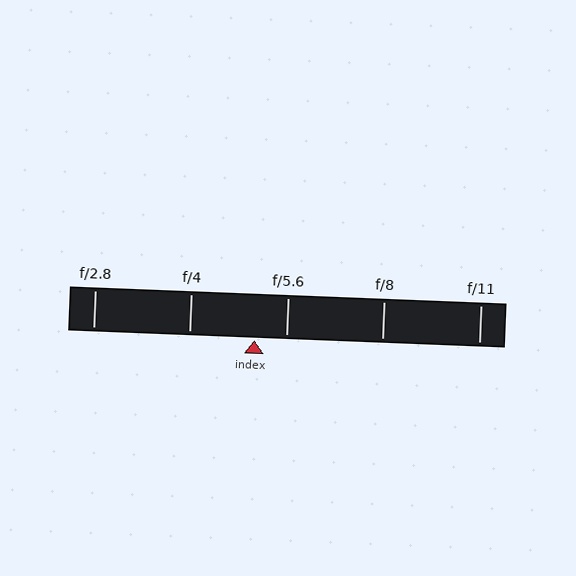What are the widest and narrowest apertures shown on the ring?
The widest aperture shown is f/2.8 and the narrowest is f/11.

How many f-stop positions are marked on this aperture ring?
There are 5 f-stop positions marked.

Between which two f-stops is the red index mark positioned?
The index mark is between f/4 and f/5.6.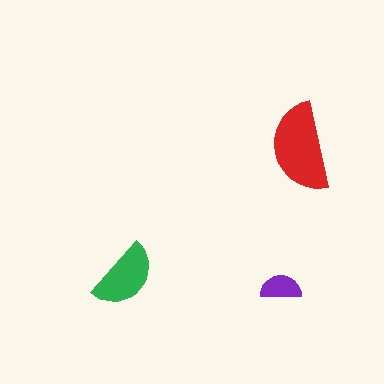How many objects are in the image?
There are 3 objects in the image.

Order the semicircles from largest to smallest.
the red one, the green one, the purple one.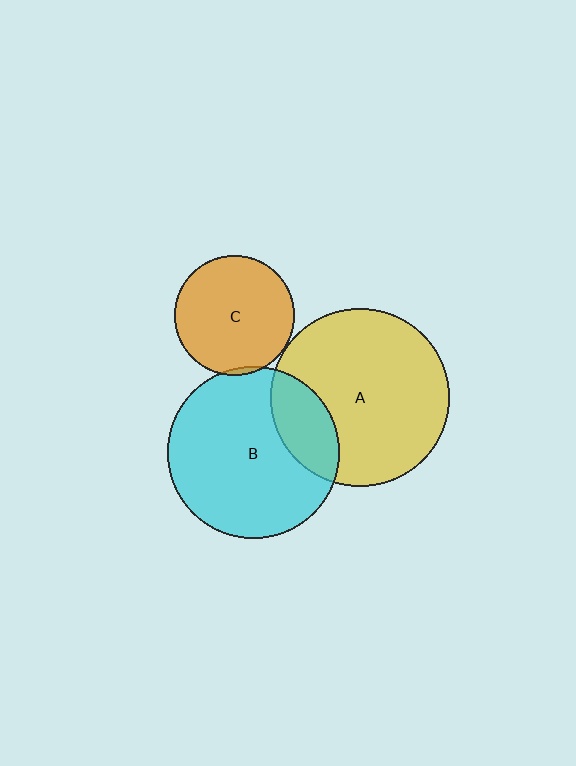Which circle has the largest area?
Circle A (yellow).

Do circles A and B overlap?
Yes.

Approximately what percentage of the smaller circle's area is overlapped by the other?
Approximately 20%.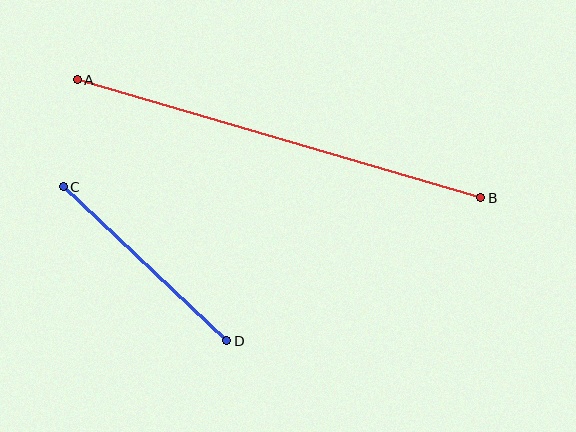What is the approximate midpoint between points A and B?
The midpoint is at approximately (279, 139) pixels.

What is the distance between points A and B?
The distance is approximately 420 pixels.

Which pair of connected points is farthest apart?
Points A and B are farthest apart.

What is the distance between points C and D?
The distance is approximately 225 pixels.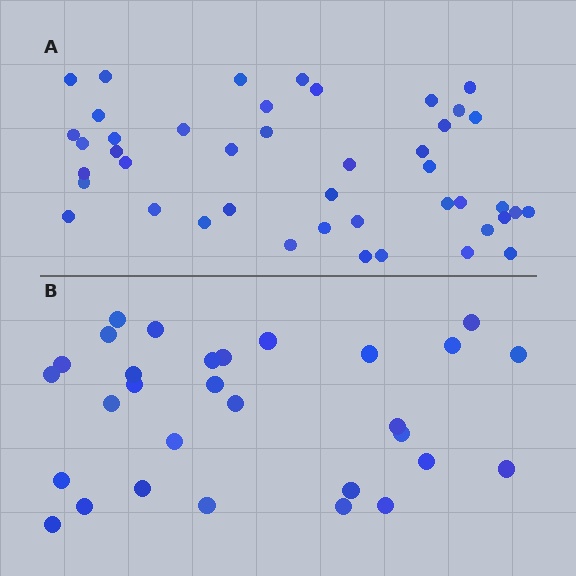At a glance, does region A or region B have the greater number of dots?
Region A (the top region) has more dots.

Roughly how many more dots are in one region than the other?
Region A has approximately 15 more dots than region B.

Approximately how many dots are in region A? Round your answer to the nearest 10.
About 40 dots. (The exact count is 44, which rounds to 40.)